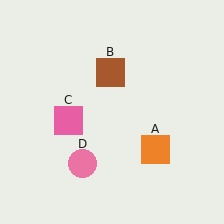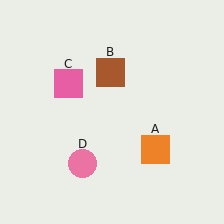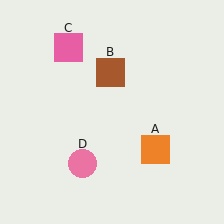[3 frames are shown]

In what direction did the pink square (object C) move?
The pink square (object C) moved up.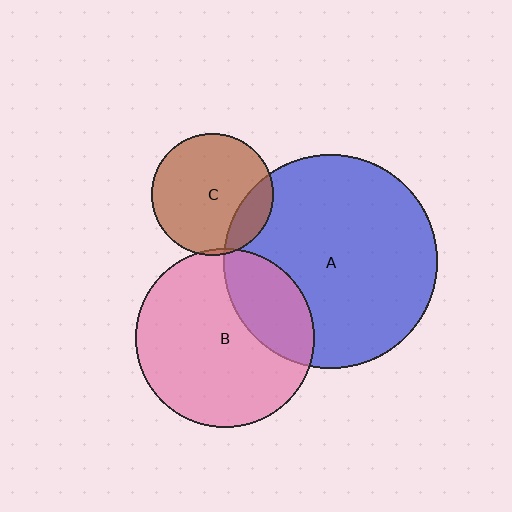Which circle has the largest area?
Circle A (blue).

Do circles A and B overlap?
Yes.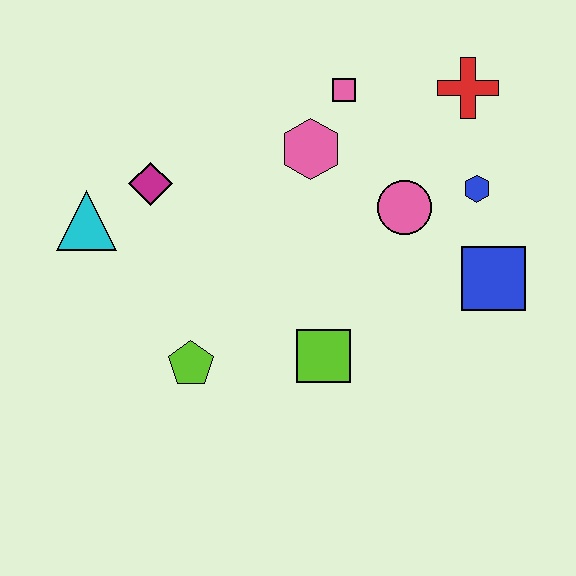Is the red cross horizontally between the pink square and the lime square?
No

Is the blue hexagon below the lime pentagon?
No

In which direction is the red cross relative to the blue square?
The red cross is above the blue square.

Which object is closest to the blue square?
The blue hexagon is closest to the blue square.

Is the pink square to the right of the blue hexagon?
No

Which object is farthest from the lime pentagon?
The red cross is farthest from the lime pentagon.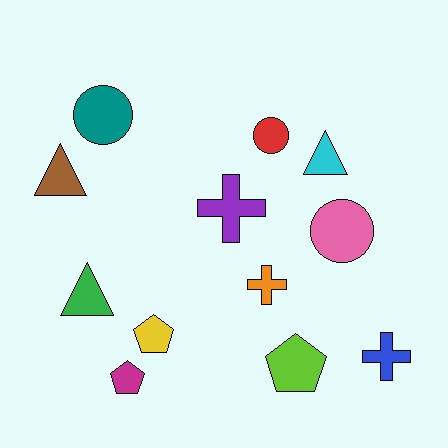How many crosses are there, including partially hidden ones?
There are 3 crosses.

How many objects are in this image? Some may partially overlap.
There are 12 objects.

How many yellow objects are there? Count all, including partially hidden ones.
There is 1 yellow object.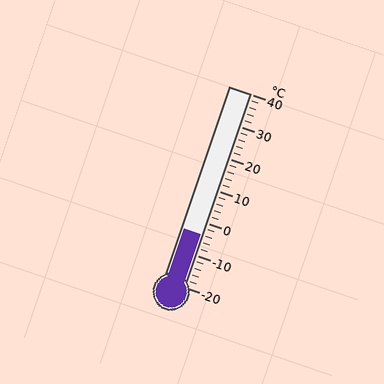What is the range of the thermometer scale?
The thermometer scale ranges from -20°C to 40°C.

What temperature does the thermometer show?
The thermometer shows approximately -4°C.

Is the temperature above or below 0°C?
The temperature is below 0°C.